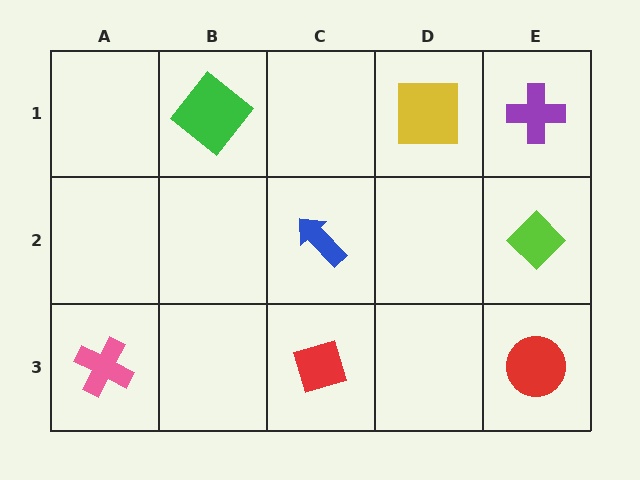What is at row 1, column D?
A yellow square.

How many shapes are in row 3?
3 shapes.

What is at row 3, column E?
A red circle.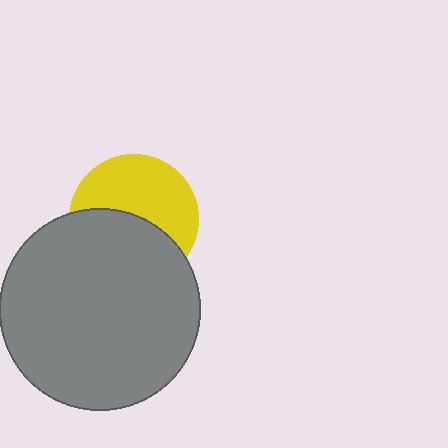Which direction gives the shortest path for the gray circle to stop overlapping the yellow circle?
Moving down gives the shortest separation.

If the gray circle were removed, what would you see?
You would see the complete yellow circle.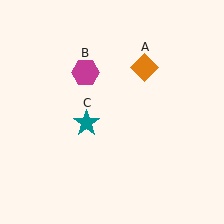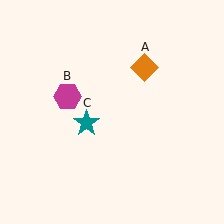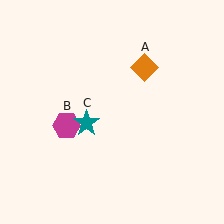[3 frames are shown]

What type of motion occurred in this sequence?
The magenta hexagon (object B) rotated counterclockwise around the center of the scene.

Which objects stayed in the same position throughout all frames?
Orange diamond (object A) and teal star (object C) remained stationary.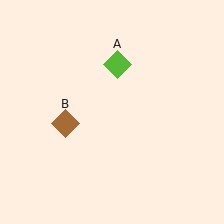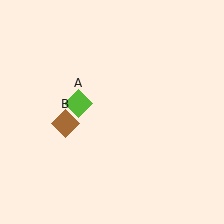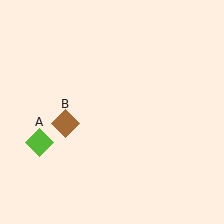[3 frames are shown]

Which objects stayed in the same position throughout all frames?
Brown diamond (object B) remained stationary.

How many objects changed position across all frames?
1 object changed position: lime diamond (object A).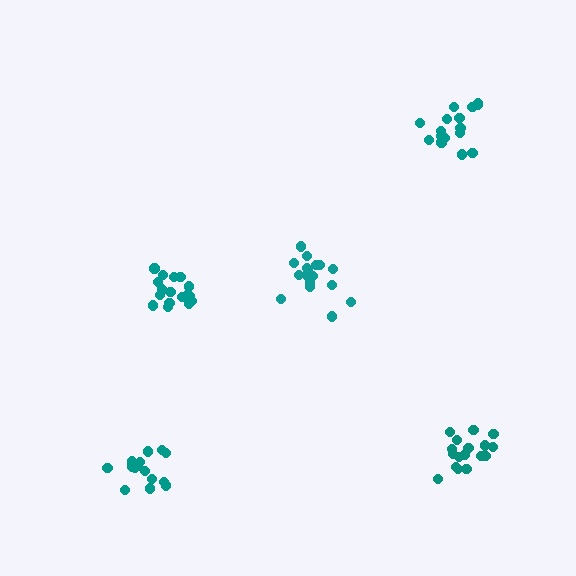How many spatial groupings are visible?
There are 5 spatial groupings.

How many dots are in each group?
Group 1: 17 dots, Group 2: 17 dots, Group 3: 17 dots, Group 4: 16 dots, Group 5: 16 dots (83 total).